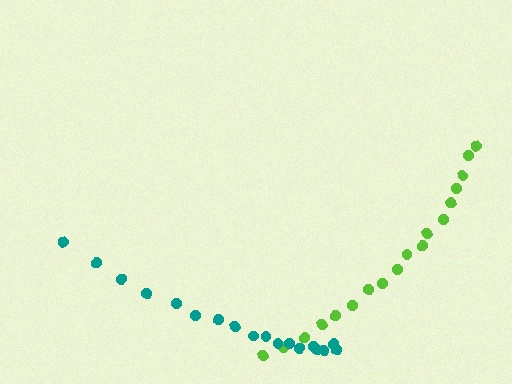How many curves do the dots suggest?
There are 2 distinct paths.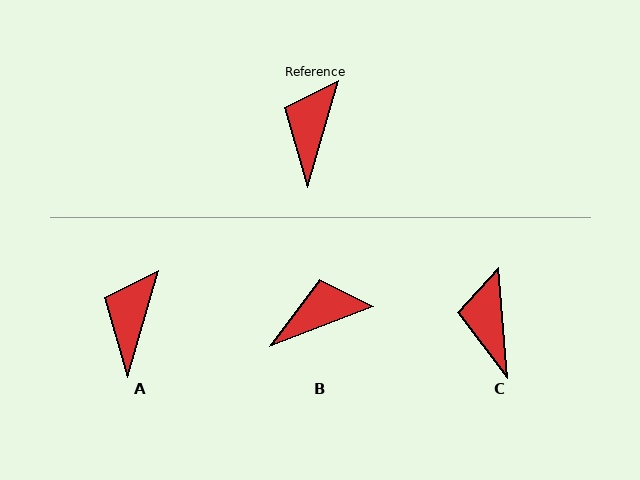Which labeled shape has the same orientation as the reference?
A.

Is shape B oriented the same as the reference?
No, it is off by about 53 degrees.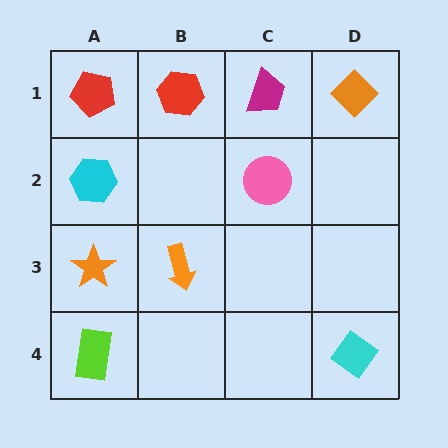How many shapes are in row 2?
2 shapes.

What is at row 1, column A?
A red pentagon.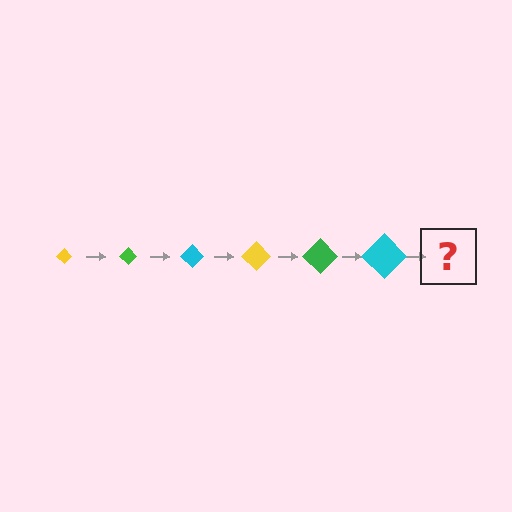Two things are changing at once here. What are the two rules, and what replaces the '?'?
The two rules are that the diamond grows larger each step and the color cycles through yellow, green, and cyan. The '?' should be a yellow diamond, larger than the previous one.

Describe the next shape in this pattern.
It should be a yellow diamond, larger than the previous one.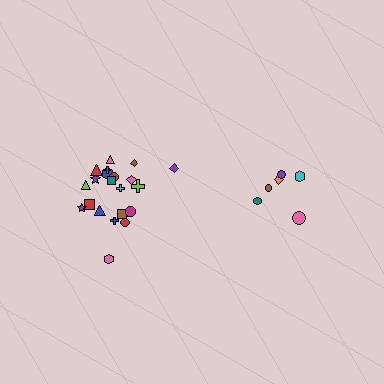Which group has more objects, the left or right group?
The left group.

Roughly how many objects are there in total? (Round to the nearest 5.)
Roughly 30 objects in total.